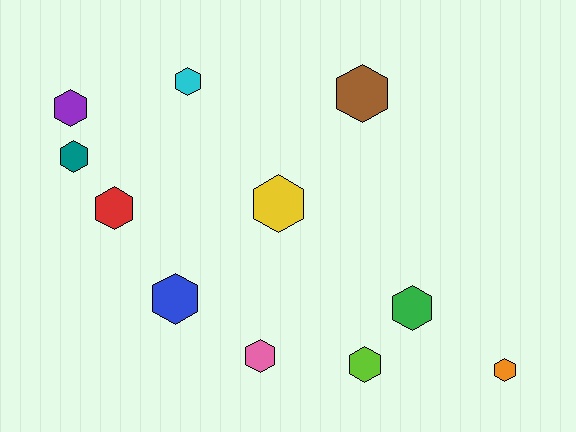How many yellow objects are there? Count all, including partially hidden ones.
There is 1 yellow object.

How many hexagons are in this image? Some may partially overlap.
There are 11 hexagons.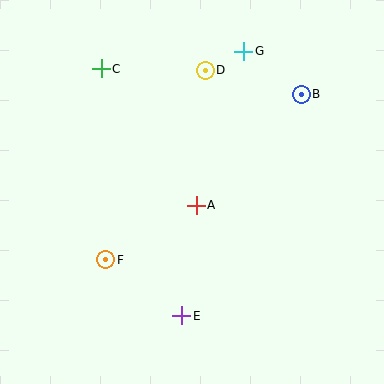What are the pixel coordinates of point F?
Point F is at (106, 260).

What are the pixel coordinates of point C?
Point C is at (101, 69).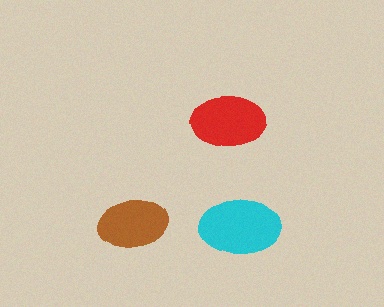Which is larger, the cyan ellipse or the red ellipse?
The cyan one.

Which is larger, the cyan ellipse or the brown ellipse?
The cyan one.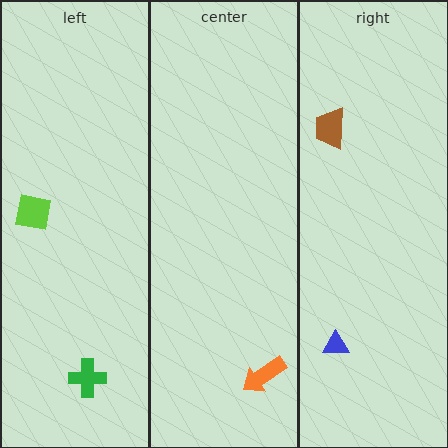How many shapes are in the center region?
1.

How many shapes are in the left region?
2.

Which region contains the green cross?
The left region.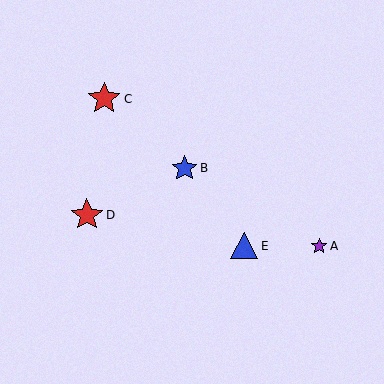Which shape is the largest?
The red star (labeled C) is the largest.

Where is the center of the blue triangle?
The center of the blue triangle is at (244, 246).